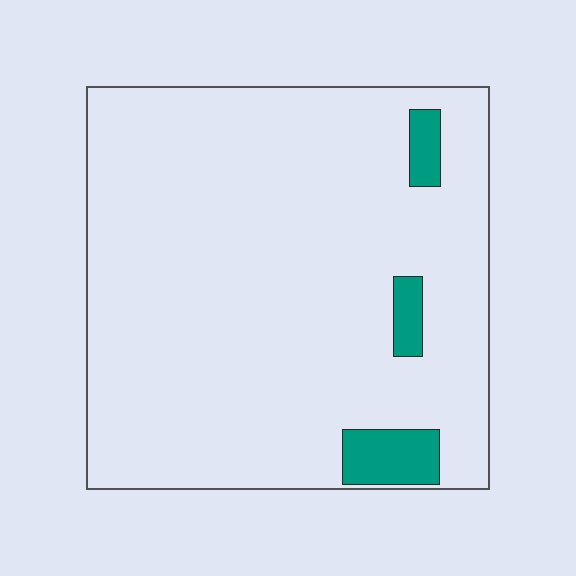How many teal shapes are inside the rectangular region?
3.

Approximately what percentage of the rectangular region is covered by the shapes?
Approximately 5%.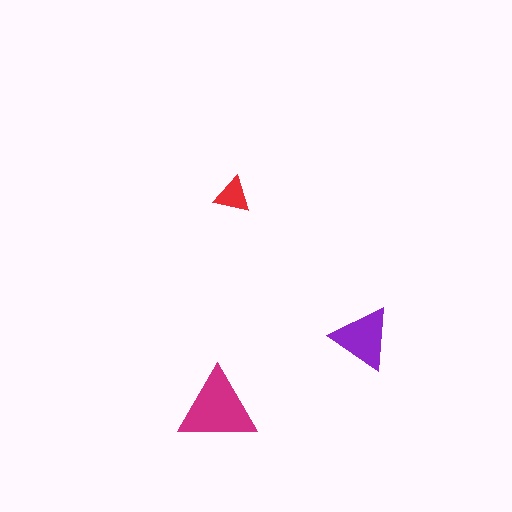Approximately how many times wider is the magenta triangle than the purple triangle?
About 1.5 times wider.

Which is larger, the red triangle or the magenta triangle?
The magenta one.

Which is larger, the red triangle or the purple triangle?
The purple one.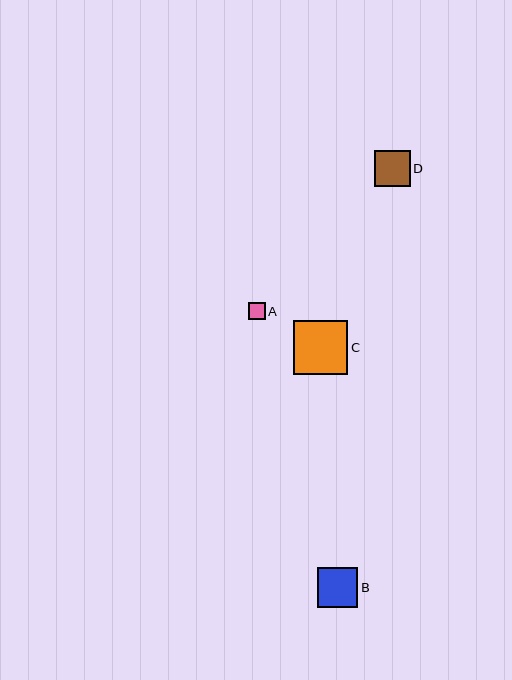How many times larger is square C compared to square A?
Square C is approximately 3.3 times the size of square A.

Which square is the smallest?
Square A is the smallest with a size of approximately 17 pixels.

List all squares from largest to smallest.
From largest to smallest: C, B, D, A.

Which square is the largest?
Square C is the largest with a size of approximately 55 pixels.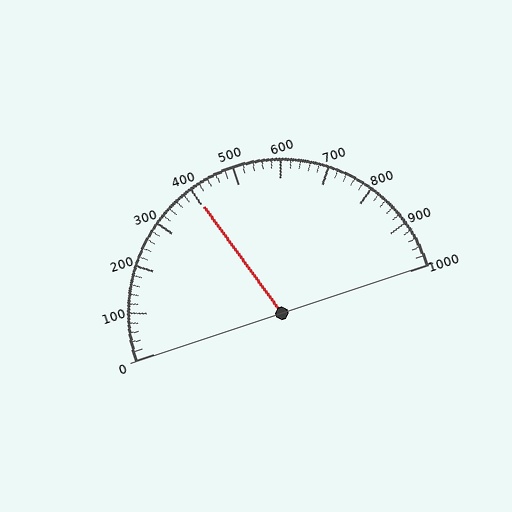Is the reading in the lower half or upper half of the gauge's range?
The reading is in the lower half of the range (0 to 1000).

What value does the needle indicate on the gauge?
The needle indicates approximately 400.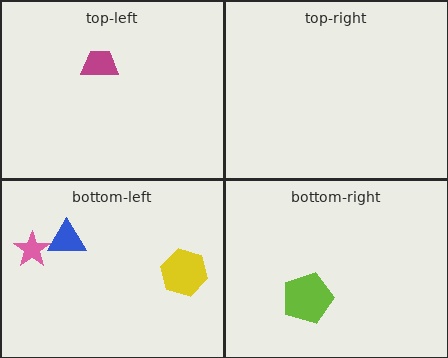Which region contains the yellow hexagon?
The bottom-left region.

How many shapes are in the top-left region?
1.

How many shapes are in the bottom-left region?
3.